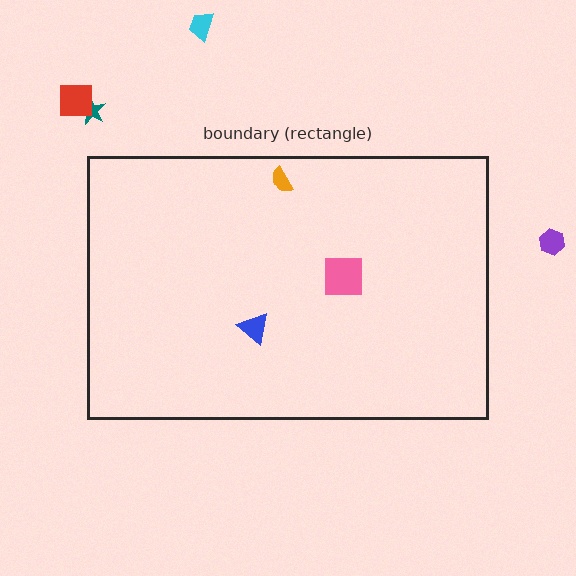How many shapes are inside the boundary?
3 inside, 4 outside.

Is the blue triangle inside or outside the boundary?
Inside.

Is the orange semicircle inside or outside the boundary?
Inside.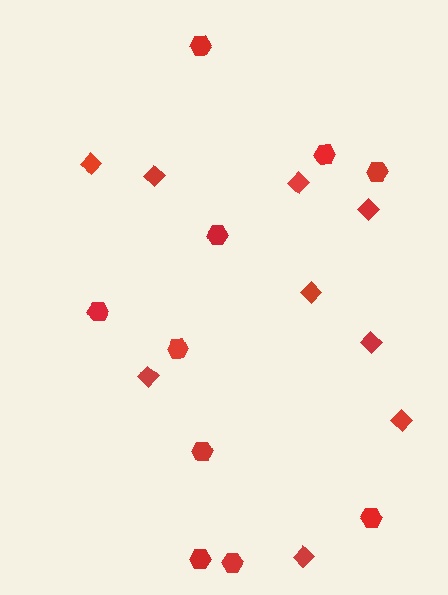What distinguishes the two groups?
There are 2 groups: one group of hexagons (10) and one group of diamonds (9).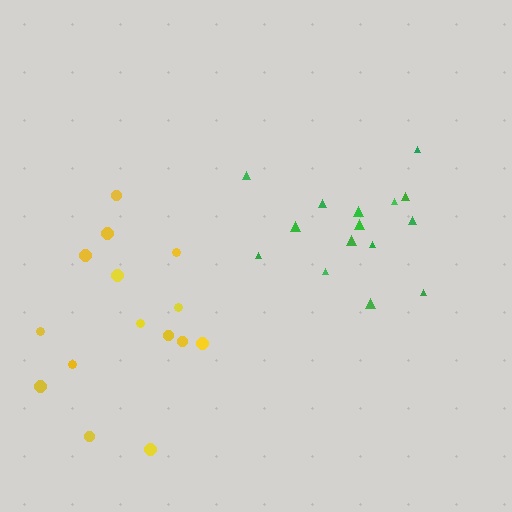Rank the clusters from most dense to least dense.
green, yellow.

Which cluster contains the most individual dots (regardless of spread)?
Yellow (15).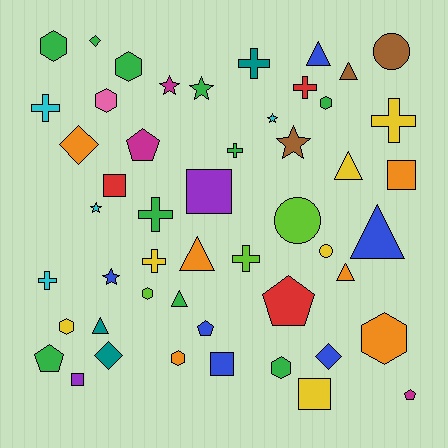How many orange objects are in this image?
There are 6 orange objects.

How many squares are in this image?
There are 6 squares.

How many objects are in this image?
There are 50 objects.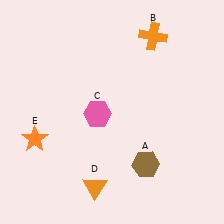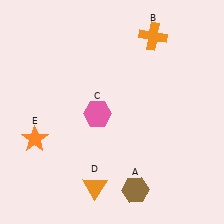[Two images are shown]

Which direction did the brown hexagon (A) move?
The brown hexagon (A) moved down.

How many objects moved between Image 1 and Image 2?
1 object moved between the two images.